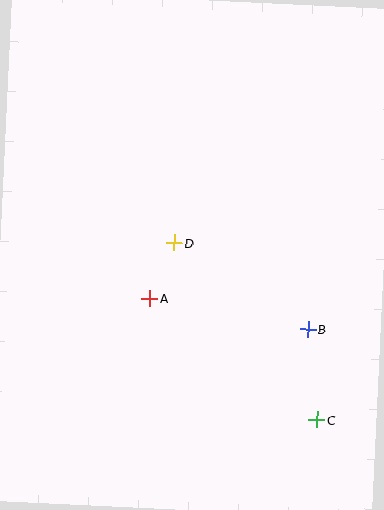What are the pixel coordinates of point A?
Point A is at (150, 298).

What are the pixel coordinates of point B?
Point B is at (308, 329).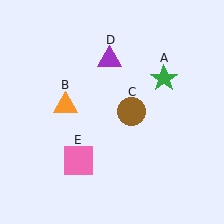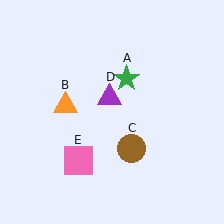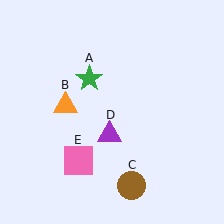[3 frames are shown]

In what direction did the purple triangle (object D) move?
The purple triangle (object D) moved down.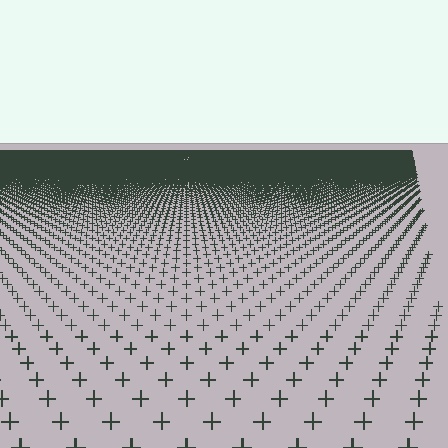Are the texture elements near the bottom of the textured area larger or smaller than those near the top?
Larger. Near the bottom, elements are closer to the viewer and appear at a bigger on-screen size.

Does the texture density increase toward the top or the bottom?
Density increases toward the top.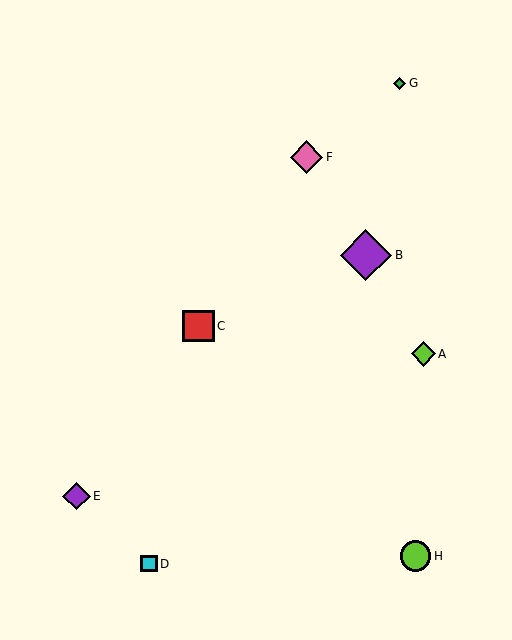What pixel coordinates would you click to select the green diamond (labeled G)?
Click at (399, 83) to select the green diamond G.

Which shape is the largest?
The purple diamond (labeled B) is the largest.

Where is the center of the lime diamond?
The center of the lime diamond is at (423, 354).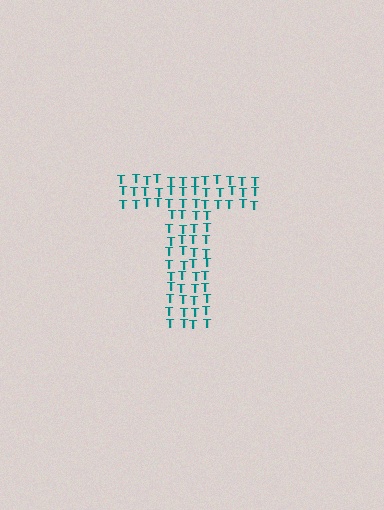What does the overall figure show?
The overall figure shows the letter T.